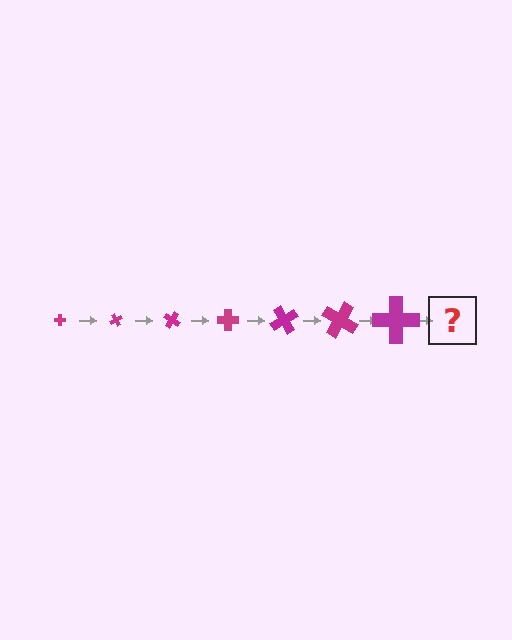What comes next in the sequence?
The next element should be a cross, larger than the previous one and rotated 420 degrees from the start.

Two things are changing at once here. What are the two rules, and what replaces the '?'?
The two rules are that the cross grows larger each step and it rotates 60 degrees each step. The '?' should be a cross, larger than the previous one and rotated 420 degrees from the start.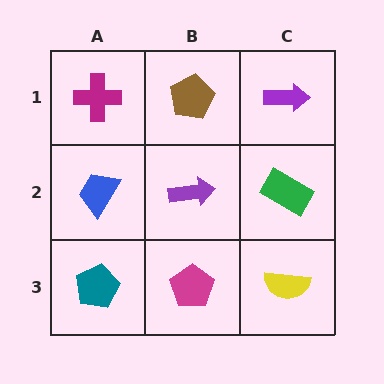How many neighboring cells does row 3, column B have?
3.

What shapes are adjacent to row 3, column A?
A blue trapezoid (row 2, column A), a magenta pentagon (row 3, column B).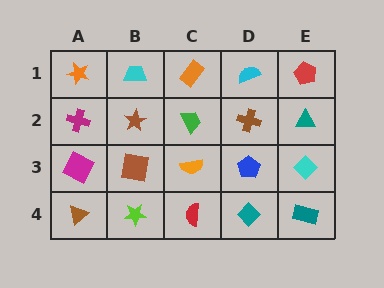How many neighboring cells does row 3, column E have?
3.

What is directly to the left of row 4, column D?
A red semicircle.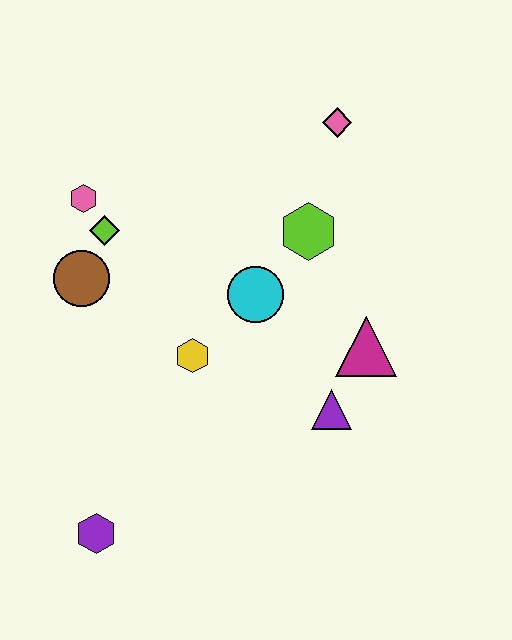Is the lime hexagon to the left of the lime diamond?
No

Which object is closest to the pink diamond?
The lime hexagon is closest to the pink diamond.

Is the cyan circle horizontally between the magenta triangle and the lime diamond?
Yes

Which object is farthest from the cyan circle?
The purple hexagon is farthest from the cyan circle.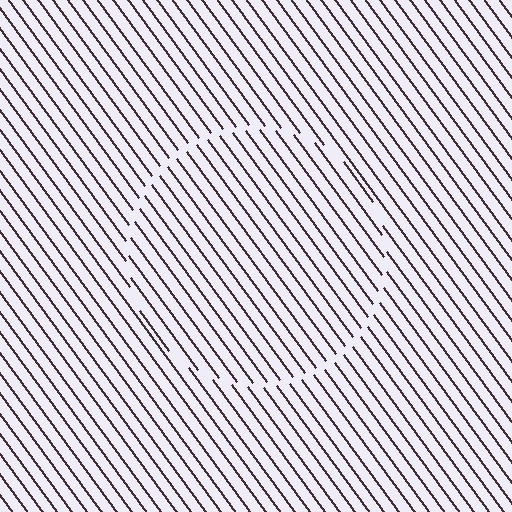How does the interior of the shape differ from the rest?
The interior of the shape contains the same grating, shifted by half a period — the contour is defined by the phase discontinuity where line-ends from the inner and outer gratings abut.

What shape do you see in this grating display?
An illusory circle. The interior of the shape contains the same grating, shifted by half a period — the contour is defined by the phase discontinuity where line-ends from the inner and outer gratings abut.